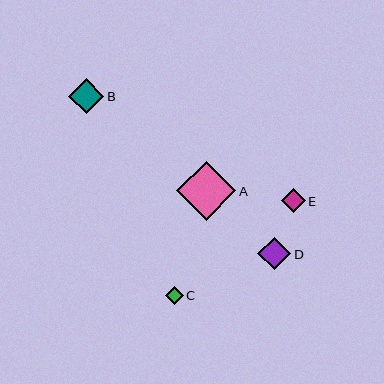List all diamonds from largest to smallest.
From largest to smallest: A, B, D, E, C.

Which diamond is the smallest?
Diamond C is the smallest with a size of approximately 18 pixels.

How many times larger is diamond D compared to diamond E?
Diamond D is approximately 1.4 times the size of diamond E.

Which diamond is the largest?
Diamond A is the largest with a size of approximately 59 pixels.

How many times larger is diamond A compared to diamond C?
Diamond A is approximately 3.3 times the size of diamond C.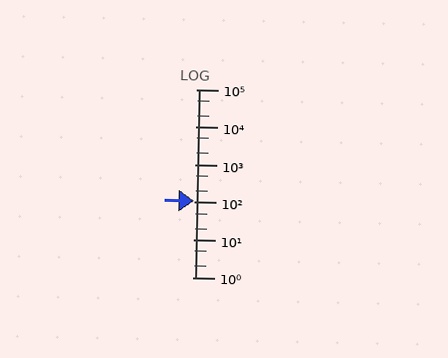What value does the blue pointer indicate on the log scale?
The pointer indicates approximately 110.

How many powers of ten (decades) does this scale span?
The scale spans 5 decades, from 1 to 100000.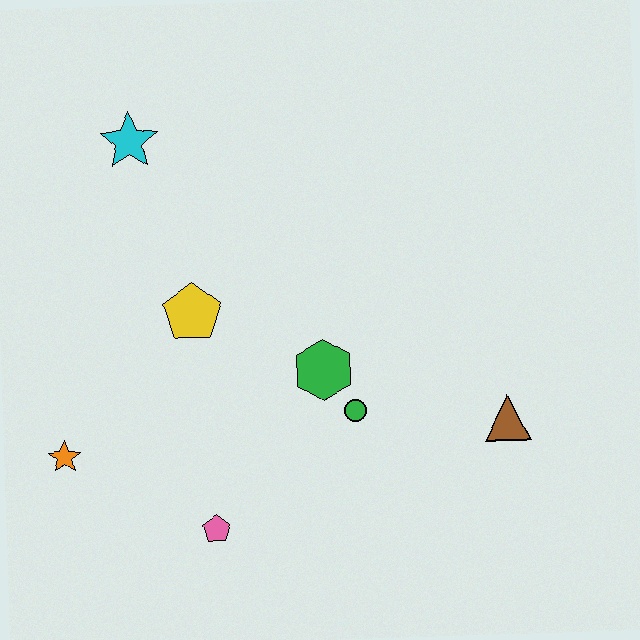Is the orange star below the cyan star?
Yes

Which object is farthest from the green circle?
The cyan star is farthest from the green circle.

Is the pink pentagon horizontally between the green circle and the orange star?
Yes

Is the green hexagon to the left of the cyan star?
No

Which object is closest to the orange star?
The pink pentagon is closest to the orange star.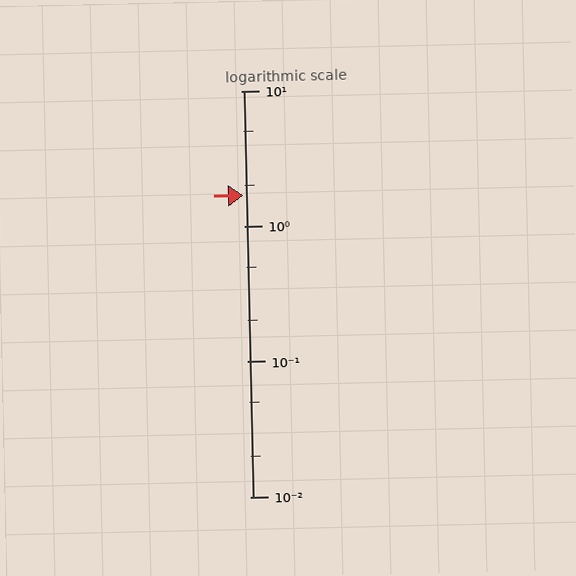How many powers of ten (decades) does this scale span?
The scale spans 3 decades, from 0.01 to 10.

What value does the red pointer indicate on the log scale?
The pointer indicates approximately 1.7.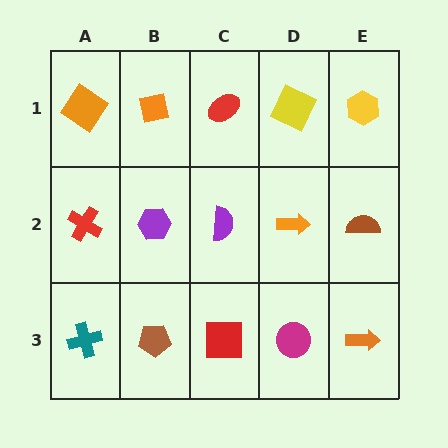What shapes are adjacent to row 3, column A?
A red cross (row 2, column A), a brown pentagon (row 3, column B).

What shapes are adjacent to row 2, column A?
An orange diamond (row 1, column A), a teal cross (row 3, column A), a purple hexagon (row 2, column B).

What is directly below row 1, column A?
A red cross.